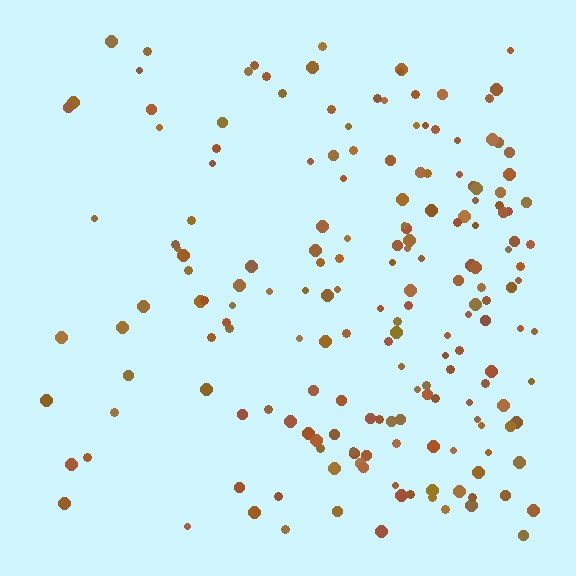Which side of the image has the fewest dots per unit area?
The left.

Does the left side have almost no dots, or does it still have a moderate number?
Still a moderate number, just noticeably fewer than the right.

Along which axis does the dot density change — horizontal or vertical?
Horizontal.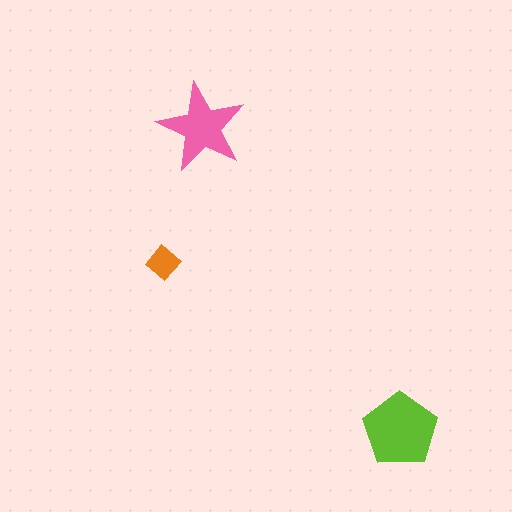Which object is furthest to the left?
The orange diamond is leftmost.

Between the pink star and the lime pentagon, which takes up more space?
The lime pentagon.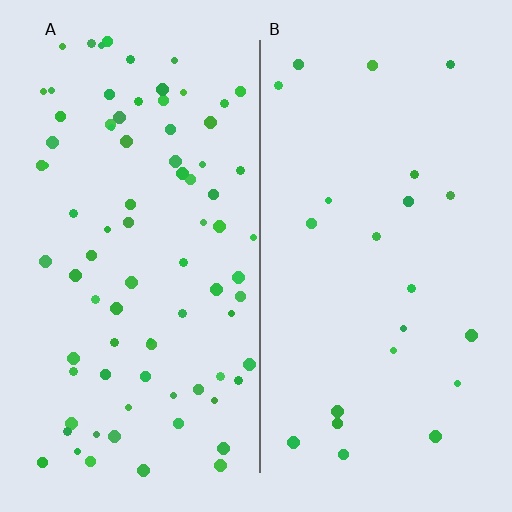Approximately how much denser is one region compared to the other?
Approximately 3.7× — region A over region B.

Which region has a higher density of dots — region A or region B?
A (the left).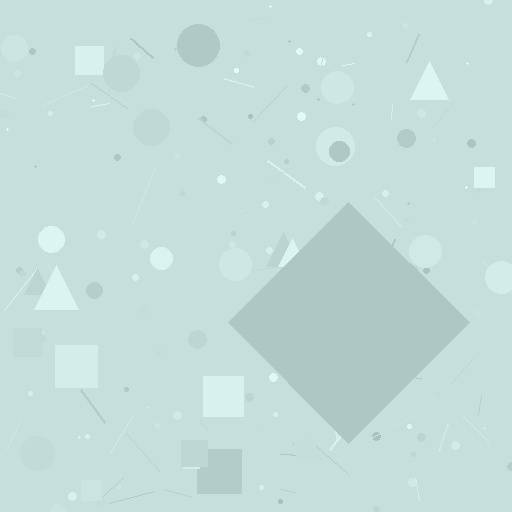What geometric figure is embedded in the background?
A diamond is embedded in the background.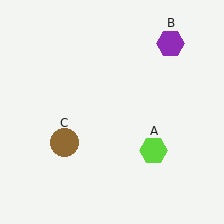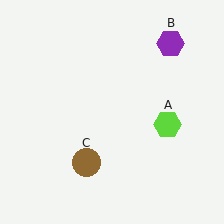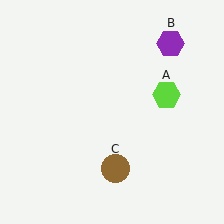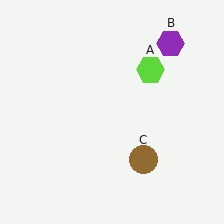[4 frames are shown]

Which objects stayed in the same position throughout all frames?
Purple hexagon (object B) remained stationary.